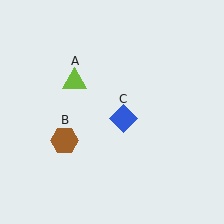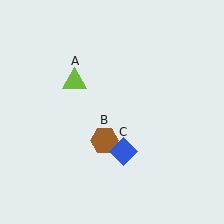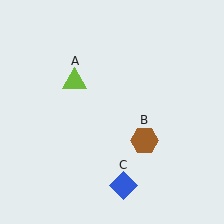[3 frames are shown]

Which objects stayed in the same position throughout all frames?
Lime triangle (object A) remained stationary.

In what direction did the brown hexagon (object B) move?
The brown hexagon (object B) moved right.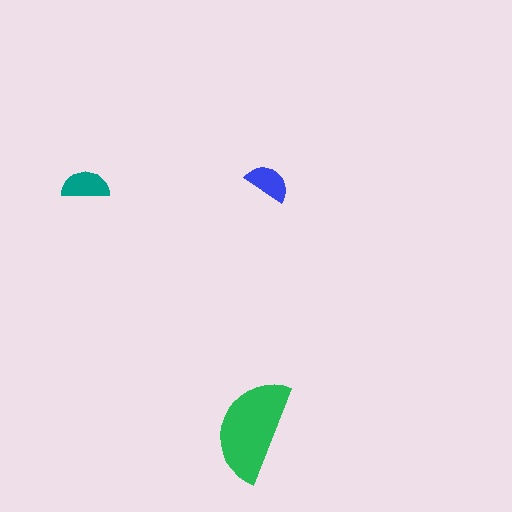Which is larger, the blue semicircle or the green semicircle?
The green one.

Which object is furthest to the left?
The teal semicircle is leftmost.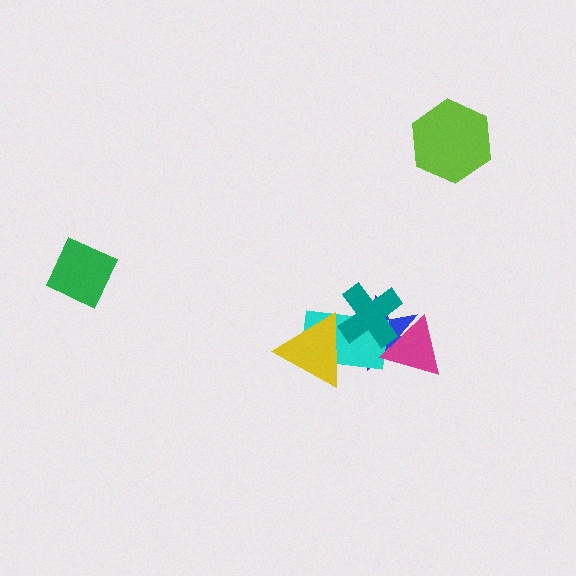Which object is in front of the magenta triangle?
The teal cross is in front of the magenta triangle.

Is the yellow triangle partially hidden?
Yes, it is partially covered by another shape.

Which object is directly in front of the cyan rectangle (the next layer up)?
The yellow triangle is directly in front of the cyan rectangle.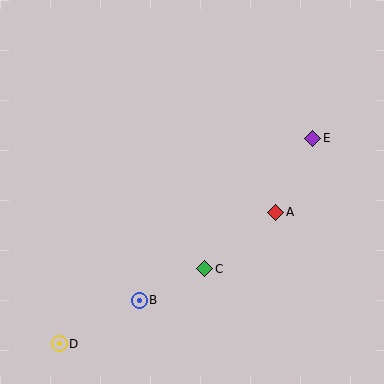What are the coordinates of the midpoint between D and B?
The midpoint between D and B is at (99, 322).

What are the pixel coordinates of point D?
Point D is at (59, 344).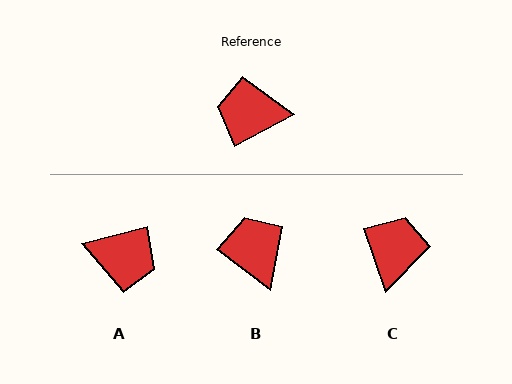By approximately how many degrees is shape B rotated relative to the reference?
Approximately 64 degrees clockwise.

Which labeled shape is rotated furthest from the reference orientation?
A, about 167 degrees away.